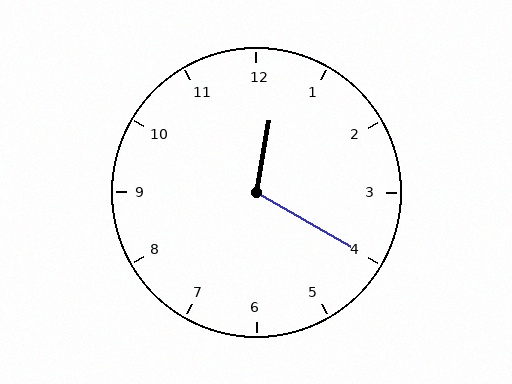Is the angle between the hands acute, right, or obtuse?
It is obtuse.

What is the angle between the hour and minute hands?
Approximately 110 degrees.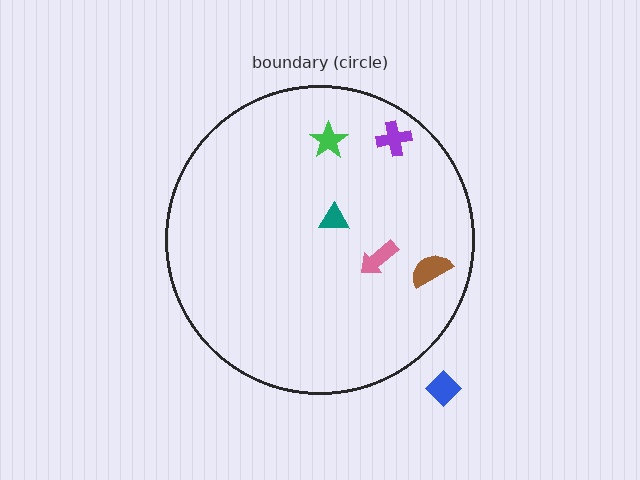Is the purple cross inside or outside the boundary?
Inside.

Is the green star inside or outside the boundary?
Inside.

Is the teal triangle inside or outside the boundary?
Inside.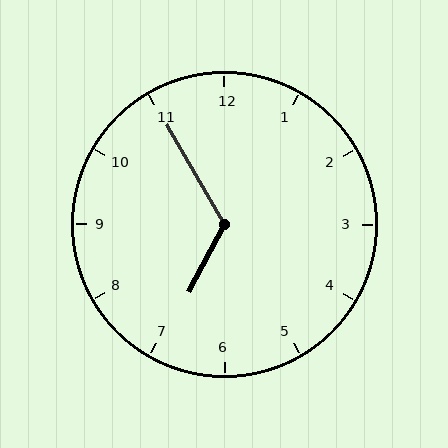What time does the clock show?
6:55.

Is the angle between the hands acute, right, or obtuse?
It is obtuse.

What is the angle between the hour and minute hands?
Approximately 122 degrees.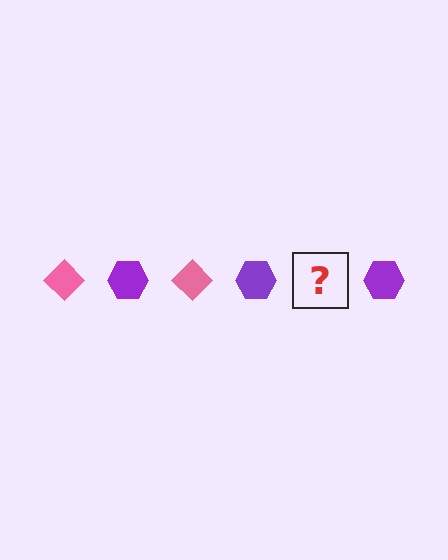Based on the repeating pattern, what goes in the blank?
The blank should be a pink diamond.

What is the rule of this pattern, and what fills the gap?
The rule is that the pattern alternates between pink diamond and purple hexagon. The gap should be filled with a pink diamond.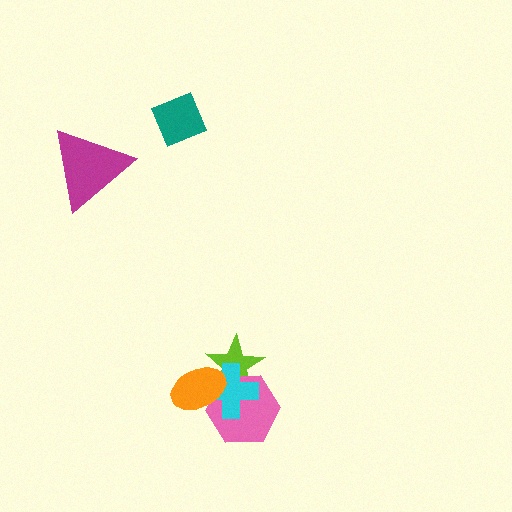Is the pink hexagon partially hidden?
Yes, it is partially covered by another shape.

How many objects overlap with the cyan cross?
3 objects overlap with the cyan cross.